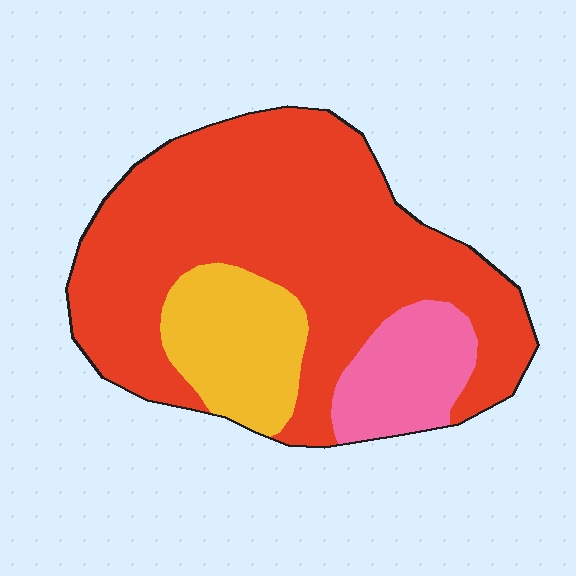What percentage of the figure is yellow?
Yellow covers 17% of the figure.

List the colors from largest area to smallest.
From largest to smallest: red, yellow, pink.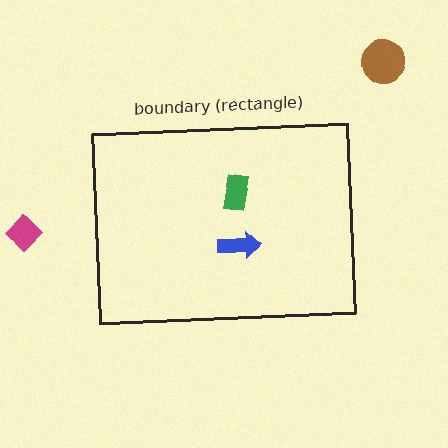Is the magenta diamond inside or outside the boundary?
Outside.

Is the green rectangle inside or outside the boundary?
Inside.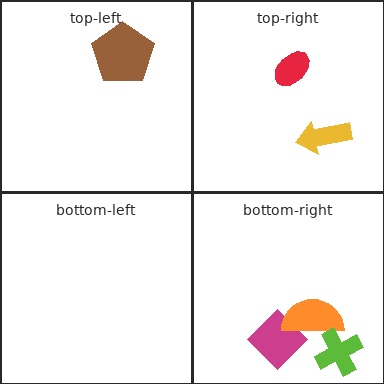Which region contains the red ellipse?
The top-right region.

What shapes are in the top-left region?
The brown pentagon.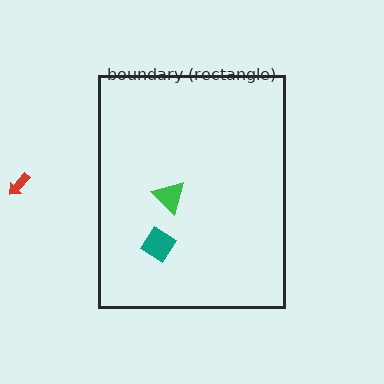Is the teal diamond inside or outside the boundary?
Inside.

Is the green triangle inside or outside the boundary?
Inside.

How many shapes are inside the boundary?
2 inside, 1 outside.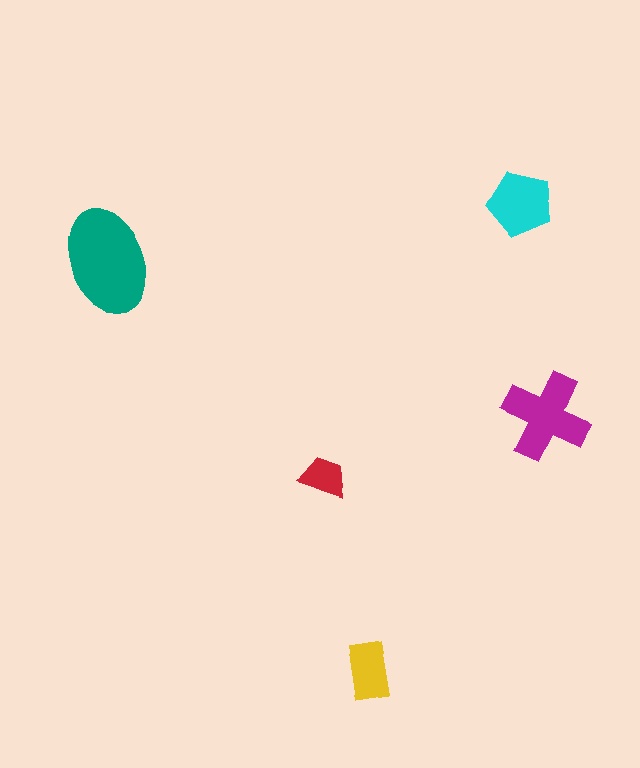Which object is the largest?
The teal ellipse.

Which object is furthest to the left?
The teal ellipse is leftmost.